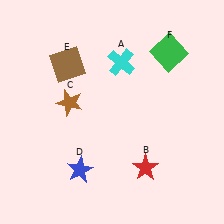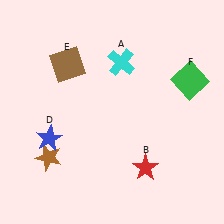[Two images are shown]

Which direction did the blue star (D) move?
The blue star (D) moved up.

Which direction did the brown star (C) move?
The brown star (C) moved down.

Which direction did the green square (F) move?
The green square (F) moved down.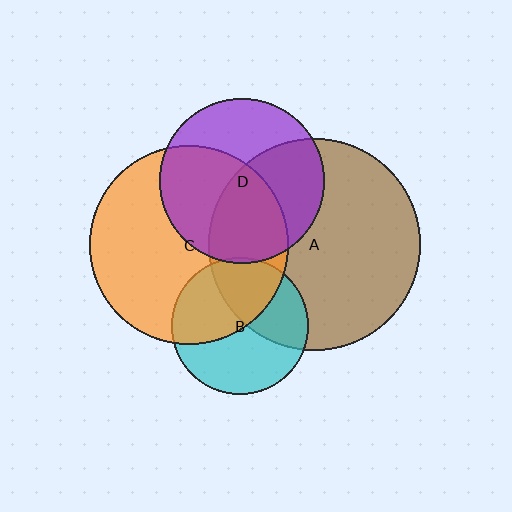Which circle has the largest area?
Circle A (brown).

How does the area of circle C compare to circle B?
Approximately 2.1 times.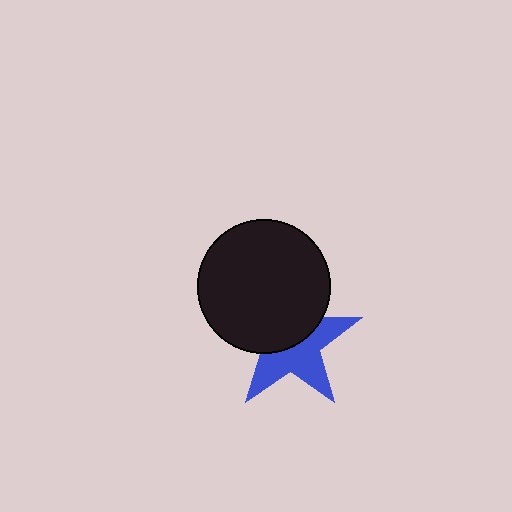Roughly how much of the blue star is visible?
About half of it is visible (roughly 51%).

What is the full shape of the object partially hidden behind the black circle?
The partially hidden object is a blue star.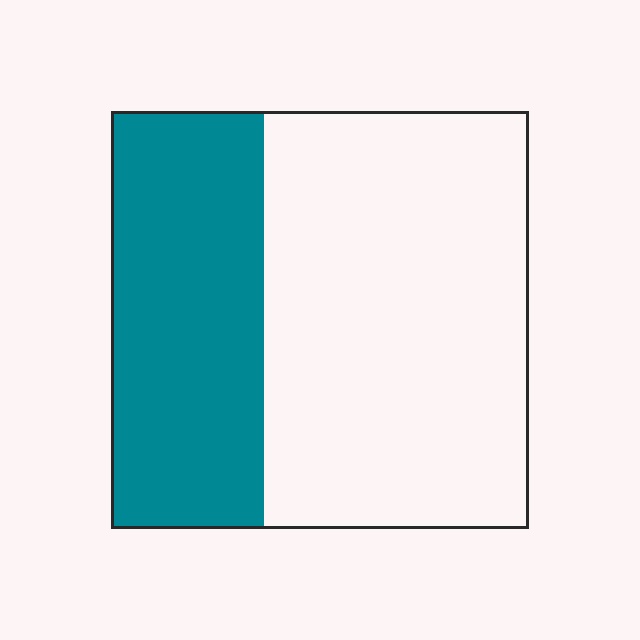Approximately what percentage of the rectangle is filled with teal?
Approximately 35%.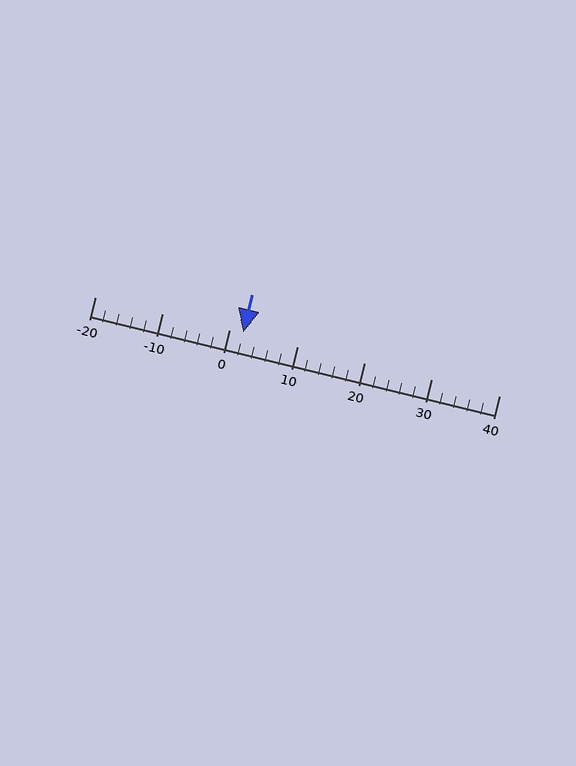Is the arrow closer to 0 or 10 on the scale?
The arrow is closer to 0.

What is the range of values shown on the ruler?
The ruler shows values from -20 to 40.